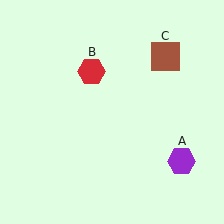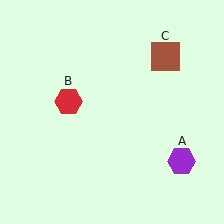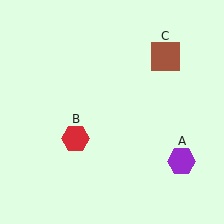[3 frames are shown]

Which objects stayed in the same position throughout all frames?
Purple hexagon (object A) and brown square (object C) remained stationary.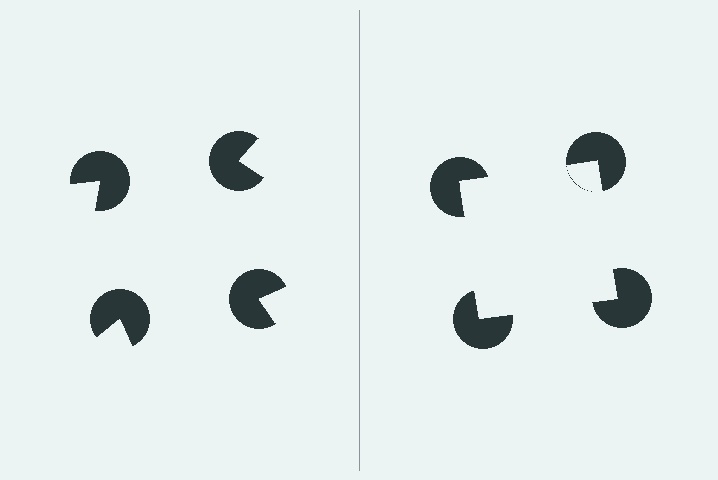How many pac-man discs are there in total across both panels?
8 — 4 on each side.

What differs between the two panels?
The pac-man discs are positioned identically on both sides; only the wedge orientations differ. On the right they align to a square; on the left they are misaligned.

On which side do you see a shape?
An illusory square appears on the right side. On the left side the wedge cuts are rotated, so no coherent shape forms.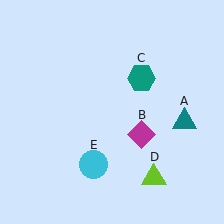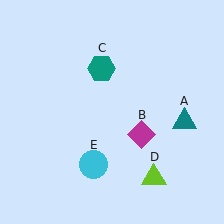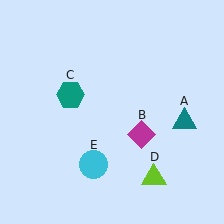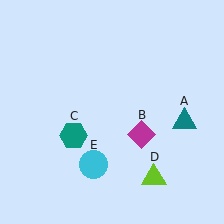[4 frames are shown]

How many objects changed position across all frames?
1 object changed position: teal hexagon (object C).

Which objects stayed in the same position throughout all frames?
Teal triangle (object A) and magenta diamond (object B) and lime triangle (object D) and cyan circle (object E) remained stationary.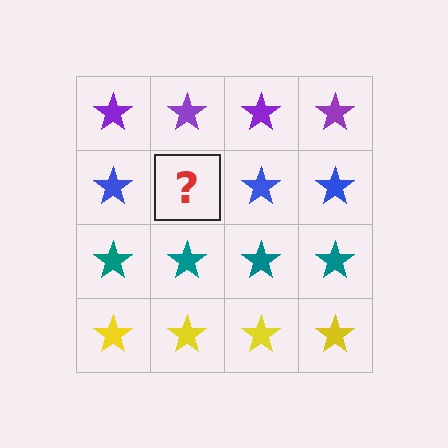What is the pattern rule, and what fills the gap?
The rule is that each row has a consistent color. The gap should be filled with a blue star.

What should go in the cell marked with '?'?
The missing cell should contain a blue star.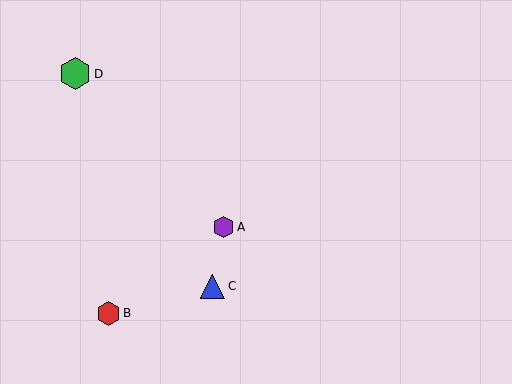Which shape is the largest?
The green hexagon (labeled D) is the largest.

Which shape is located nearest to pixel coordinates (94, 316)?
The red hexagon (labeled B) at (108, 313) is nearest to that location.